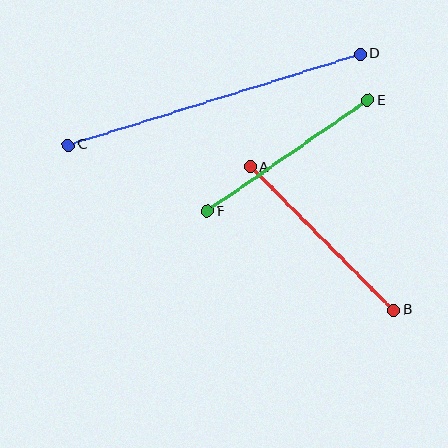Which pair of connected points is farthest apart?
Points C and D are farthest apart.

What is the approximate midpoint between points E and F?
The midpoint is at approximately (288, 156) pixels.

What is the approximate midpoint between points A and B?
The midpoint is at approximately (322, 239) pixels.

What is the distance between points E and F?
The distance is approximately 195 pixels.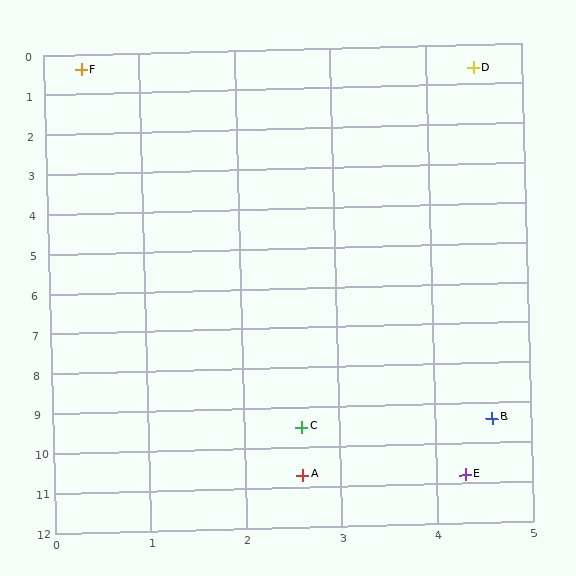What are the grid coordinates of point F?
Point F is at approximately (0.4, 0.4).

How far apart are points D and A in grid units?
Points D and A are about 10.3 grid units apart.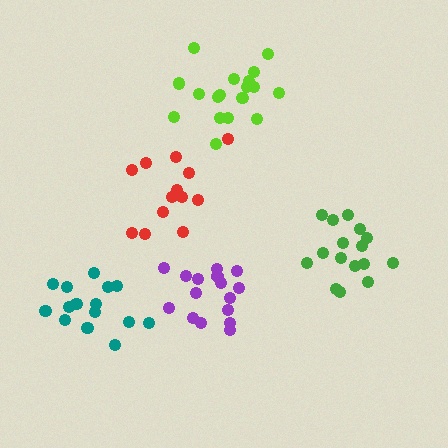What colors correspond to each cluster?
The clusters are colored: green, red, purple, teal, lime.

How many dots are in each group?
Group 1: 16 dots, Group 2: 13 dots, Group 3: 16 dots, Group 4: 15 dots, Group 5: 18 dots (78 total).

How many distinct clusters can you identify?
There are 5 distinct clusters.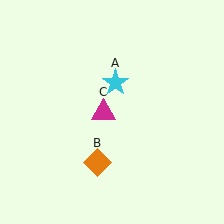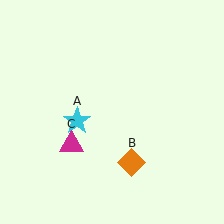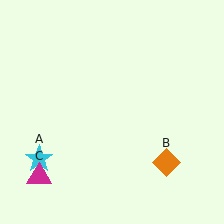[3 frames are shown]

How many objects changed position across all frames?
3 objects changed position: cyan star (object A), orange diamond (object B), magenta triangle (object C).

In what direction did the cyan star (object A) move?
The cyan star (object A) moved down and to the left.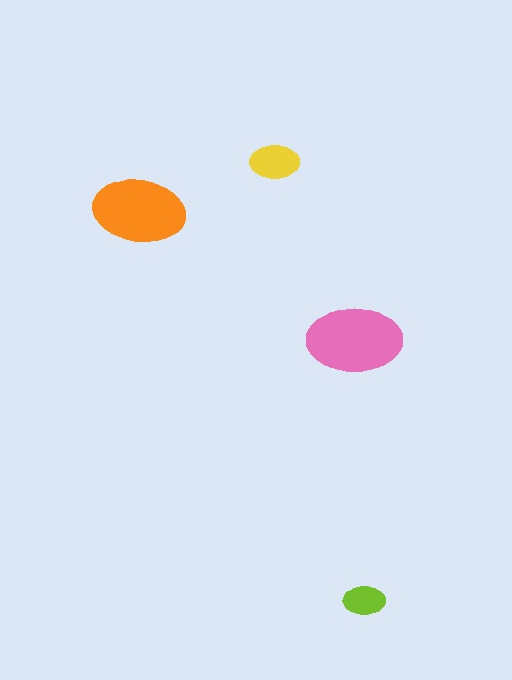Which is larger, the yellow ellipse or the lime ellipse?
The yellow one.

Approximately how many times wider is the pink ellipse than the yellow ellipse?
About 2 times wider.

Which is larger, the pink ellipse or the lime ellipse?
The pink one.